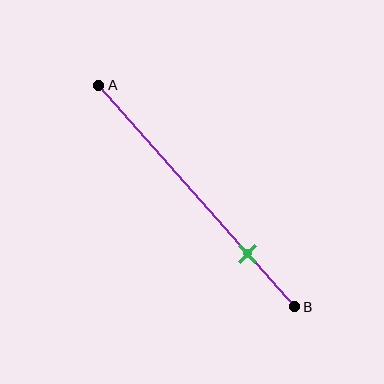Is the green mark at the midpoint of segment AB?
No, the mark is at about 75% from A, not at the 50% midpoint.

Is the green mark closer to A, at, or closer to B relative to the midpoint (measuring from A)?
The green mark is closer to point B than the midpoint of segment AB.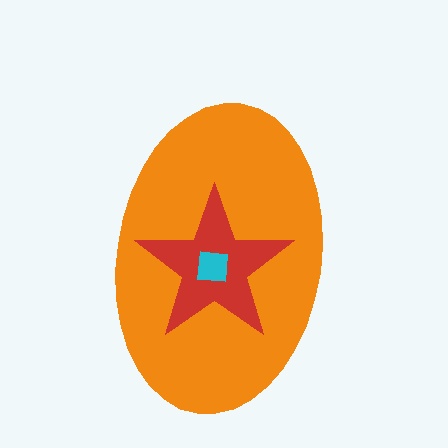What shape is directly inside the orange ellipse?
The red star.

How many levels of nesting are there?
3.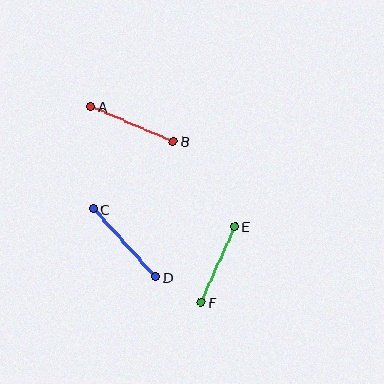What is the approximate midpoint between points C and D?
The midpoint is at approximately (124, 243) pixels.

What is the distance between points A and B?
The distance is approximately 89 pixels.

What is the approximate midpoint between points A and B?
The midpoint is at approximately (132, 124) pixels.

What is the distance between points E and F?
The distance is approximately 83 pixels.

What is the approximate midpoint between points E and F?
The midpoint is at approximately (218, 264) pixels.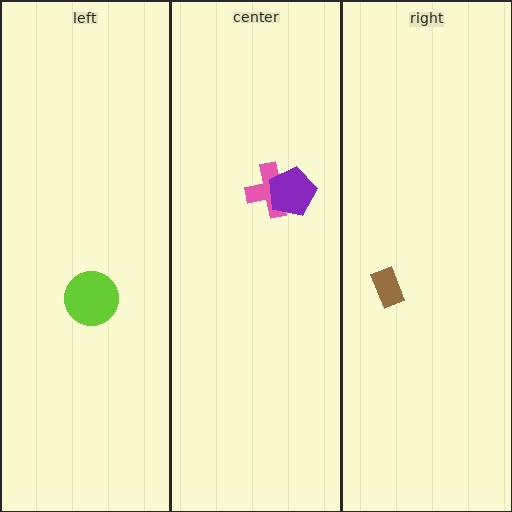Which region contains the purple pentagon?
The center region.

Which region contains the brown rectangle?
The right region.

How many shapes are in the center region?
2.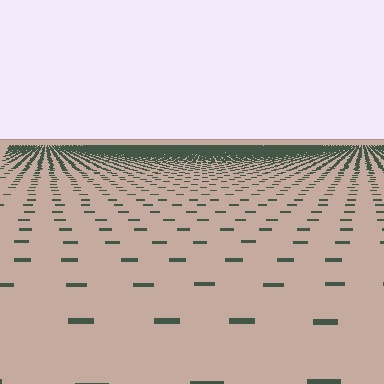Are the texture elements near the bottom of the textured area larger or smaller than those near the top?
Larger. Near the bottom, elements are closer to the viewer and appear at a bigger on-screen size.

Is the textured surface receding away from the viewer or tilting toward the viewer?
The surface is receding away from the viewer. Texture elements get smaller and denser toward the top.